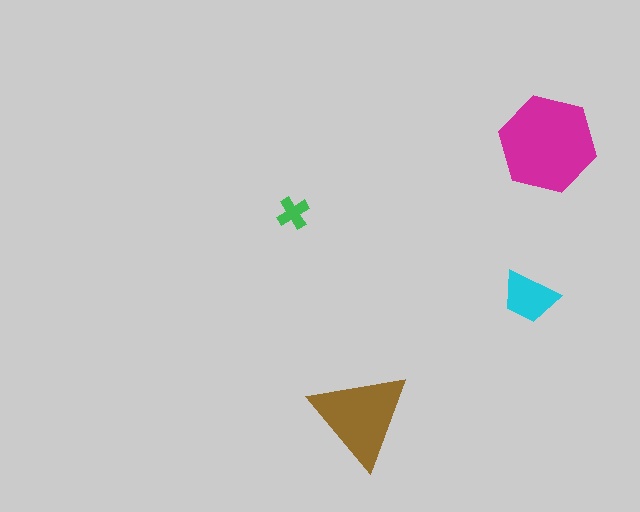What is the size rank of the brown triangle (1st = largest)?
2nd.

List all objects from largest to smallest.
The magenta hexagon, the brown triangle, the cyan trapezoid, the green cross.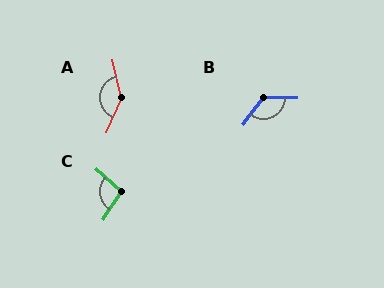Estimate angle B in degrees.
Approximately 126 degrees.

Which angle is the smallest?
C, at approximately 99 degrees.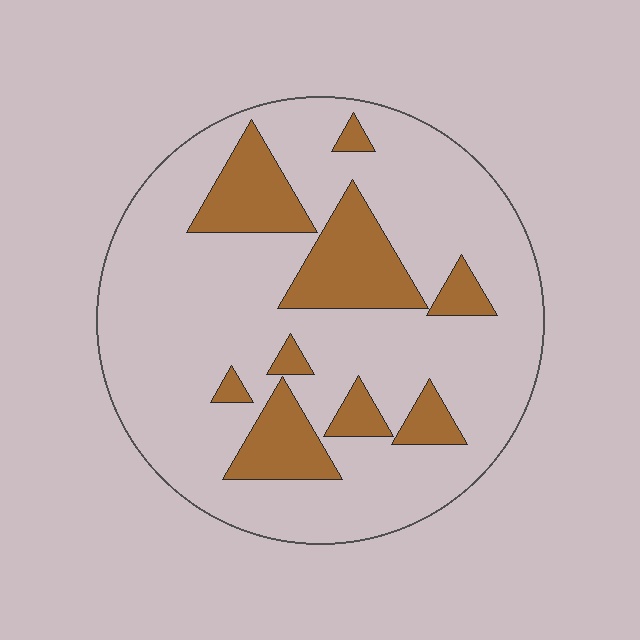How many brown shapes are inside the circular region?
9.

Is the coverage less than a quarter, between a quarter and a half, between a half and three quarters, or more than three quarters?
Less than a quarter.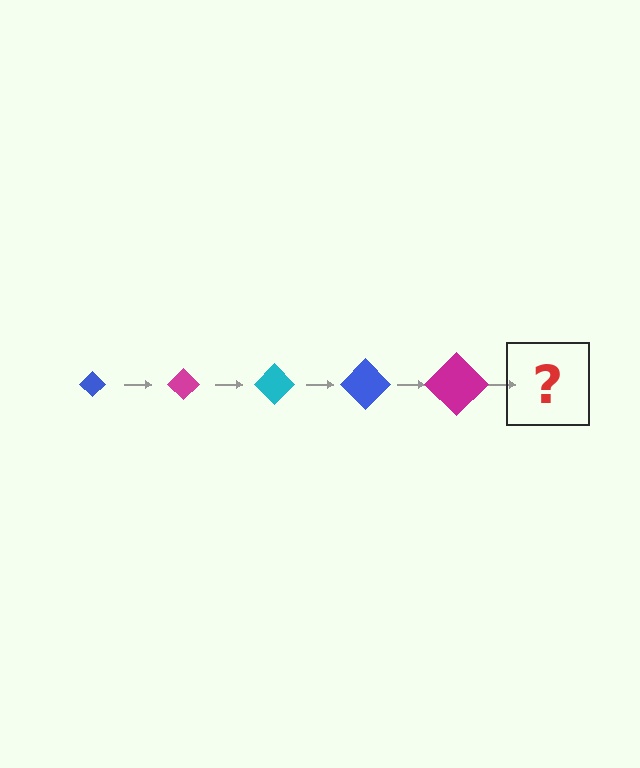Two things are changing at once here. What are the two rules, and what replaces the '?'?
The two rules are that the diamond grows larger each step and the color cycles through blue, magenta, and cyan. The '?' should be a cyan diamond, larger than the previous one.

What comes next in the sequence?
The next element should be a cyan diamond, larger than the previous one.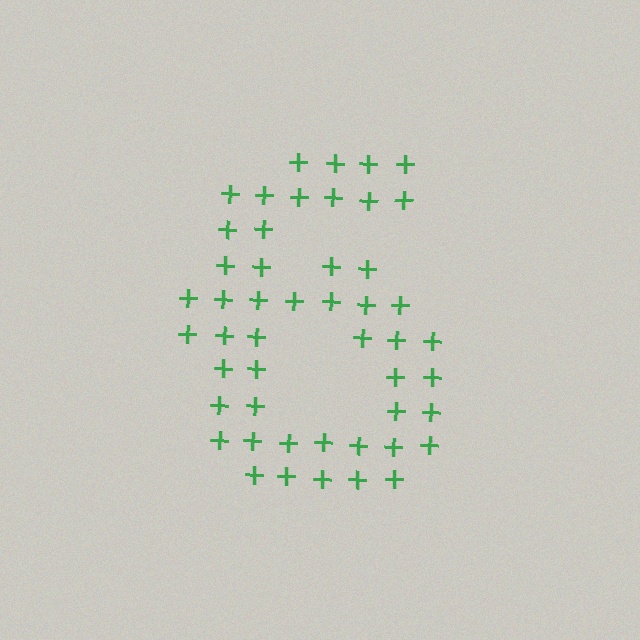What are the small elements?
The small elements are plus signs.